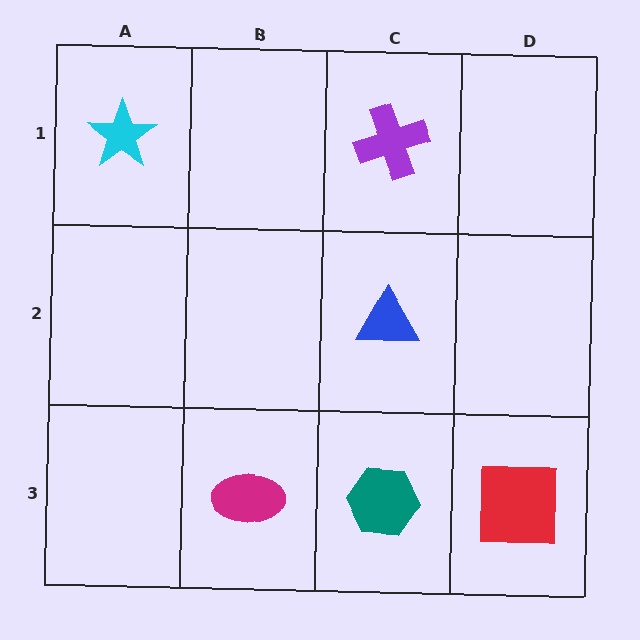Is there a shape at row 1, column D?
No, that cell is empty.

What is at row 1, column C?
A purple cross.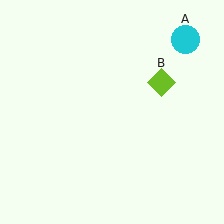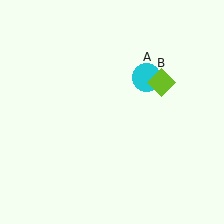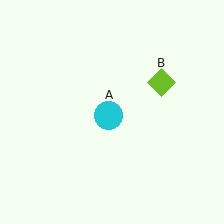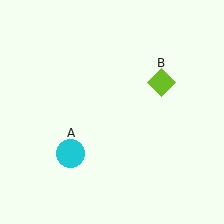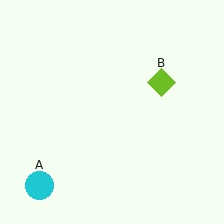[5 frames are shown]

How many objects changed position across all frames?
1 object changed position: cyan circle (object A).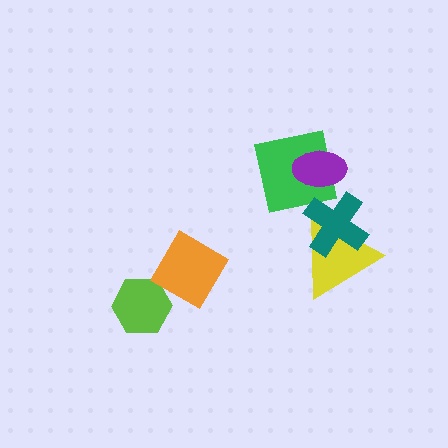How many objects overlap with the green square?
1 object overlaps with the green square.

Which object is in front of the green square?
The purple ellipse is in front of the green square.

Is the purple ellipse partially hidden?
No, no other shape covers it.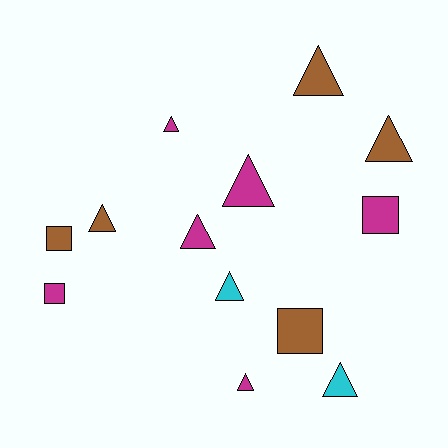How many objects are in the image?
There are 13 objects.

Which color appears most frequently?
Magenta, with 6 objects.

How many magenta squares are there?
There are 2 magenta squares.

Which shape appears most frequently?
Triangle, with 9 objects.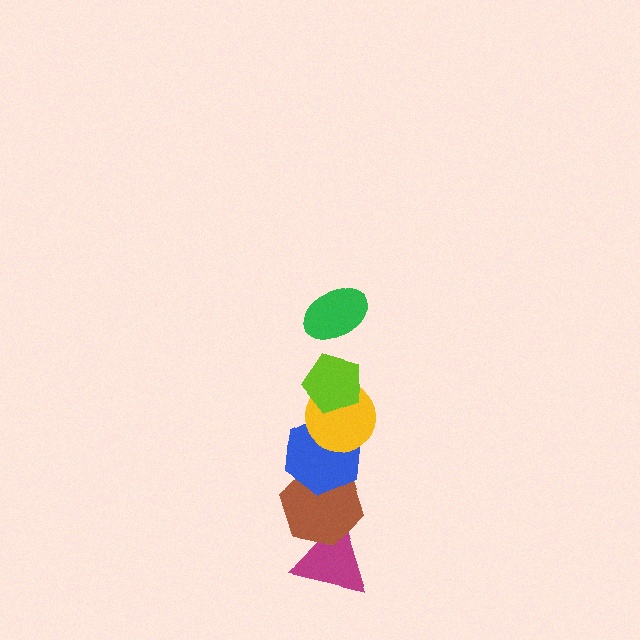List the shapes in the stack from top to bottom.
From top to bottom: the green ellipse, the lime pentagon, the yellow circle, the blue hexagon, the brown hexagon, the magenta triangle.